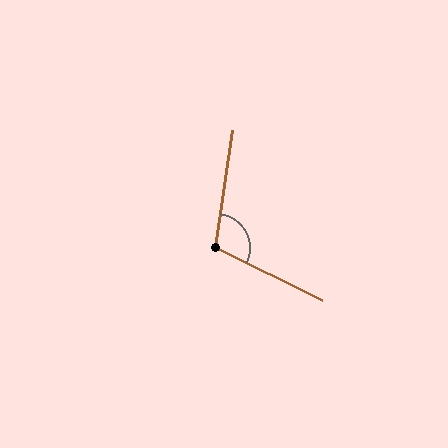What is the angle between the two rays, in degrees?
Approximately 108 degrees.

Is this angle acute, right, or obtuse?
It is obtuse.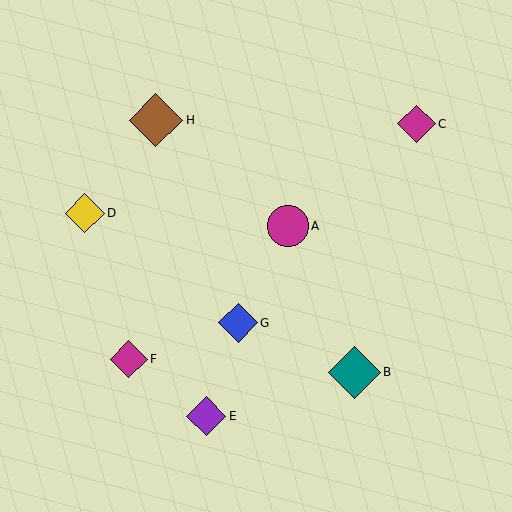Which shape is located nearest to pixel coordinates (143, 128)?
The brown diamond (labeled H) at (156, 120) is nearest to that location.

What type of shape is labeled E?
Shape E is a purple diamond.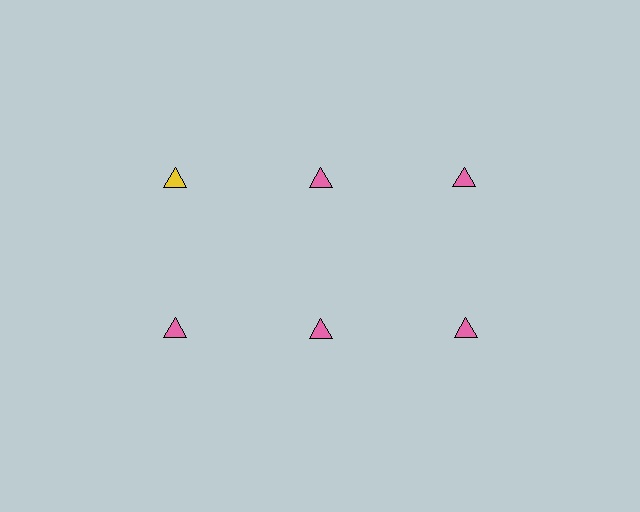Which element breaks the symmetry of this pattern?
The yellow triangle in the top row, leftmost column breaks the symmetry. All other shapes are pink triangles.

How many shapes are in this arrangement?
There are 6 shapes arranged in a grid pattern.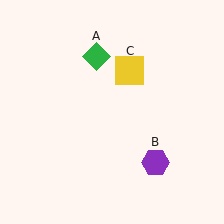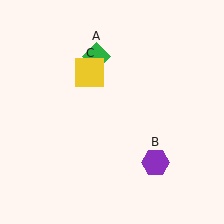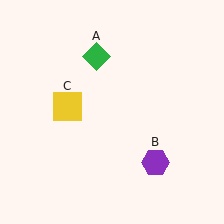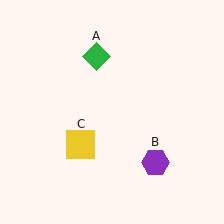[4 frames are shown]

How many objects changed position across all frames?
1 object changed position: yellow square (object C).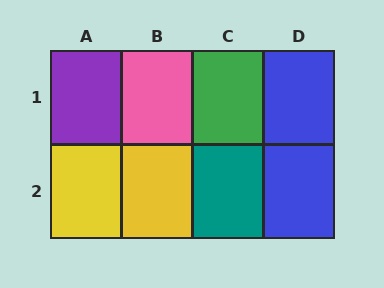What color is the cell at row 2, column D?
Blue.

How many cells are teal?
1 cell is teal.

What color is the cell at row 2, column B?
Yellow.